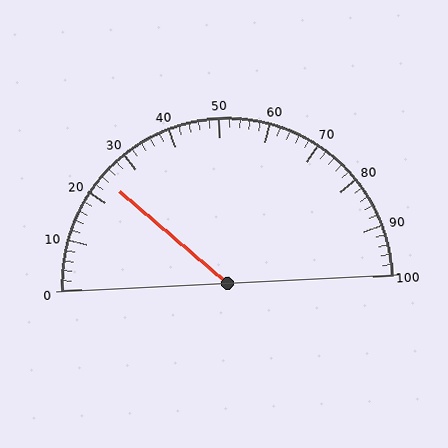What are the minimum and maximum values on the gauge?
The gauge ranges from 0 to 100.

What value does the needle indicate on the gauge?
The needle indicates approximately 24.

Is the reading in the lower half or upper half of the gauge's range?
The reading is in the lower half of the range (0 to 100).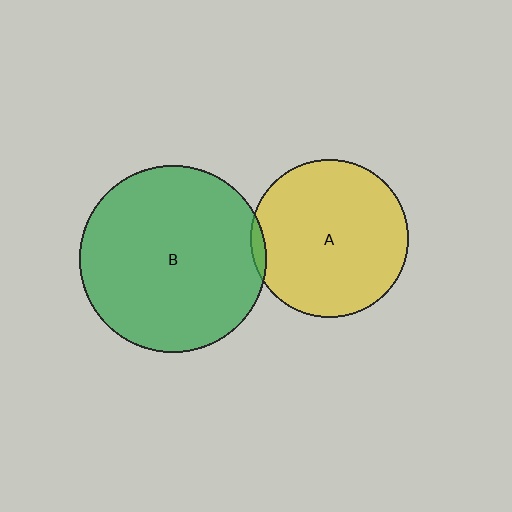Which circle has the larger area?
Circle B (green).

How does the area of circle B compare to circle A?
Approximately 1.4 times.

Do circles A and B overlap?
Yes.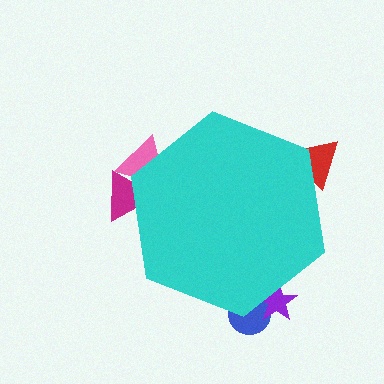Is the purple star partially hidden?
Yes, the purple star is partially hidden behind the cyan hexagon.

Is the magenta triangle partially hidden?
Yes, the magenta triangle is partially hidden behind the cyan hexagon.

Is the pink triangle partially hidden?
Yes, the pink triangle is partially hidden behind the cyan hexagon.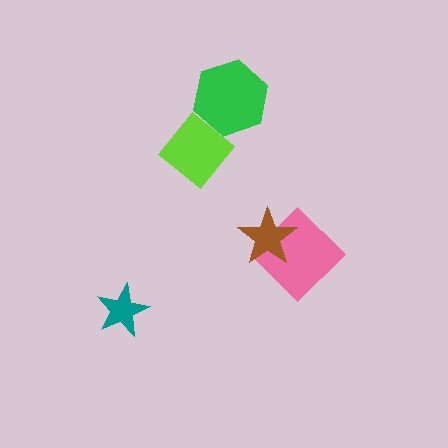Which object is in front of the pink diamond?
The brown star is in front of the pink diamond.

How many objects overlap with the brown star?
1 object overlaps with the brown star.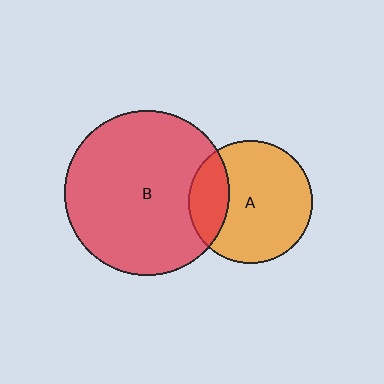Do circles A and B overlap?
Yes.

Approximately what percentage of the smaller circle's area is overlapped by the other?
Approximately 25%.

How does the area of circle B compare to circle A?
Approximately 1.8 times.